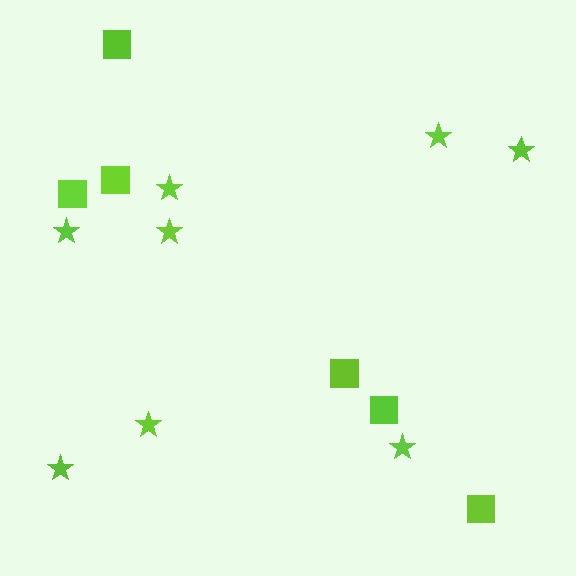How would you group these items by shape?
There are 2 groups: one group of squares (6) and one group of stars (8).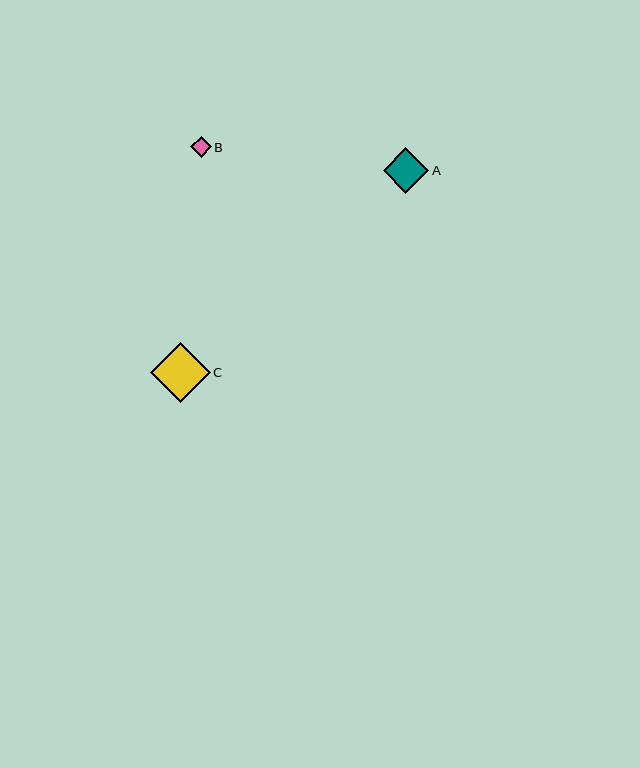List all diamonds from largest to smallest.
From largest to smallest: C, A, B.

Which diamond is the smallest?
Diamond B is the smallest with a size of approximately 20 pixels.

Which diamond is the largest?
Diamond C is the largest with a size of approximately 60 pixels.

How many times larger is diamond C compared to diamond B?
Diamond C is approximately 2.9 times the size of diamond B.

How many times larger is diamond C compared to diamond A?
Diamond C is approximately 1.3 times the size of diamond A.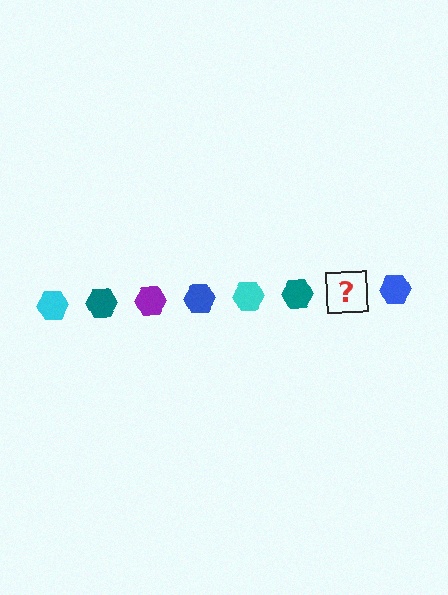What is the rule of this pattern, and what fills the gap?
The rule is that the pattern cycles through cyan, teal, purple, blue hexagons. The gap should be filled with a purple hexagon.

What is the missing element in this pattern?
The missing element is a purple hexagon.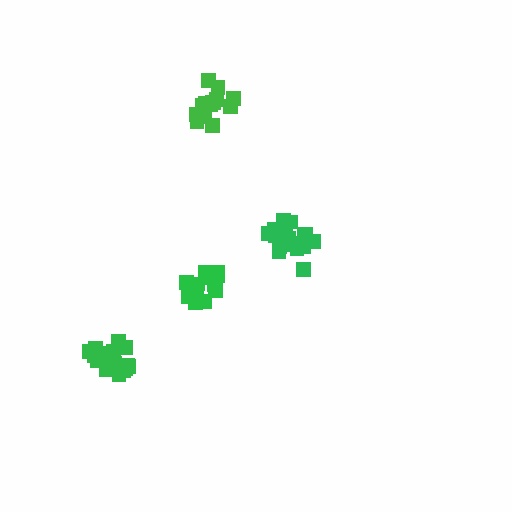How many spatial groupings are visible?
There are 4 spatial groupings.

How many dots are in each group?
Group 1: 17 dots, Group 2: 21 dots, Group 3: 15 dots, Group 4: 17 dots (70 total).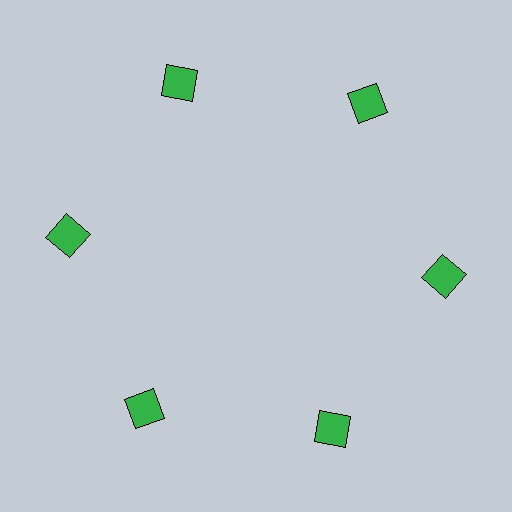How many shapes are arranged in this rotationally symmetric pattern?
There are 6 shapes, arranged in 6 groups of 1.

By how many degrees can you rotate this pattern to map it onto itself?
The pattern maps onto itself every 60 degrees of rotation.